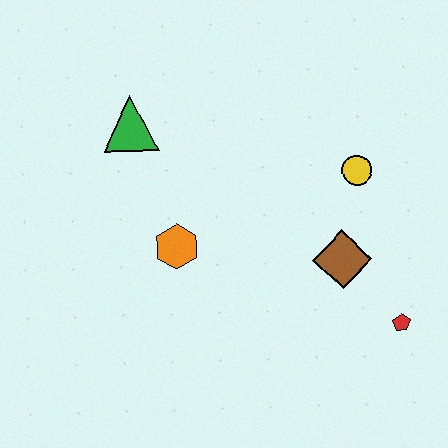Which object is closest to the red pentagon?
The brown diamond is closest to the red pentagon.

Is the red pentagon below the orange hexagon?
Yes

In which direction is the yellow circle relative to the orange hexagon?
The yellow circle is to the right of the orange hexagon.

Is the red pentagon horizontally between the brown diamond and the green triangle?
No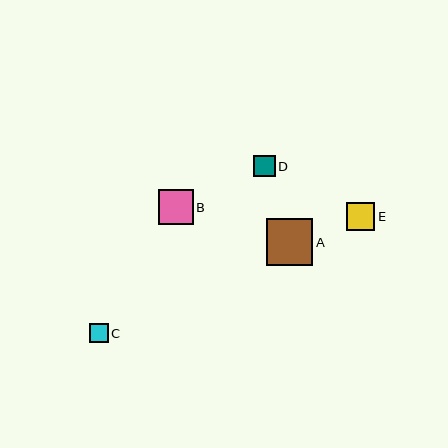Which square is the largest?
Square A is the largest with a size of approximately 47 pixels.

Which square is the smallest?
Square C is the smallest with a size of approximately 19 pixels.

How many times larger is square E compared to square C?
Square E is approximately 1.5 times the size of square C.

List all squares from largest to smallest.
From largest to smallest: A, B, E, D, C.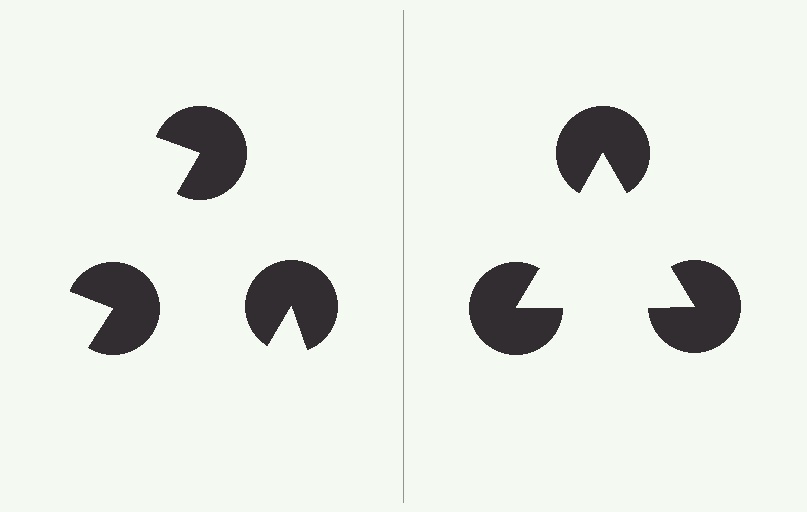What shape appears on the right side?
An illusory triangle.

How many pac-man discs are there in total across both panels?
6 — 3 on each side.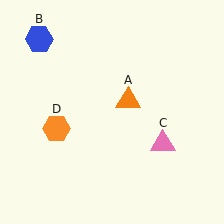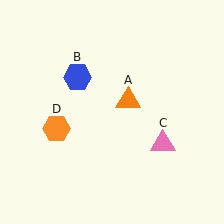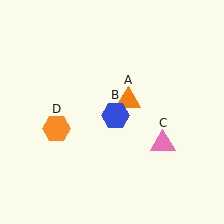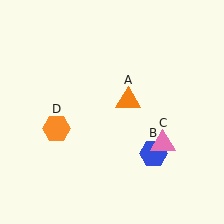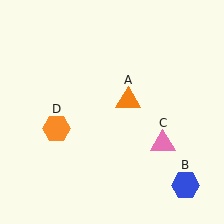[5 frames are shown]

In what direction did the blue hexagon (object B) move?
The blue hexagon (object B) moved down and to the right.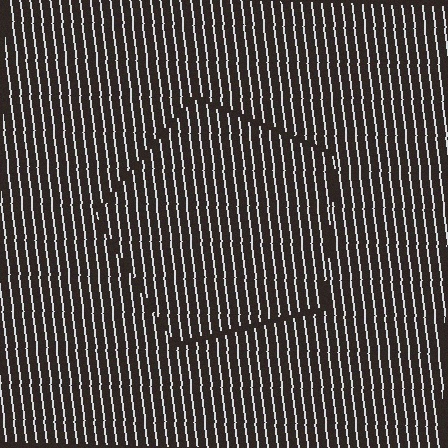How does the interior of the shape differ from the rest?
The interior of the shape contains the same grating, shifted by half a period — the contour is defined by the phase discontinuity where line-ends from the inner and outer gratings abut.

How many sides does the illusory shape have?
5 sides — the line-ends trace a pentagon.